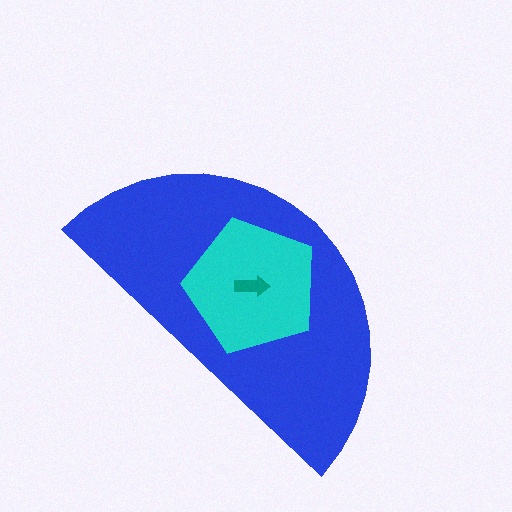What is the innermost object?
The teal arrow.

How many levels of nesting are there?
3.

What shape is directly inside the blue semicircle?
The cyan pentagon.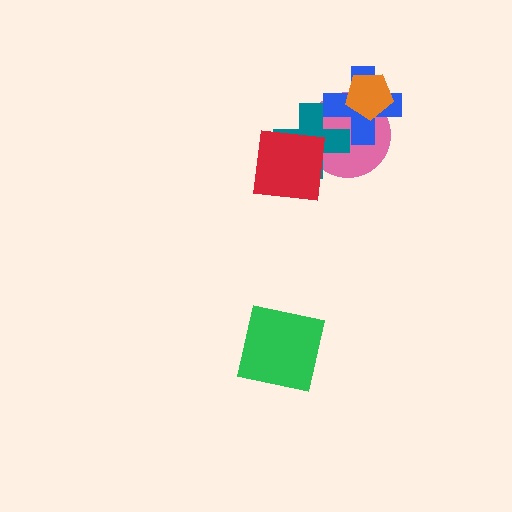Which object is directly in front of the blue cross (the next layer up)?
The teal cross is directly in front of the blue cross.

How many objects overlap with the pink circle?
4 objects overlap with the pink circle.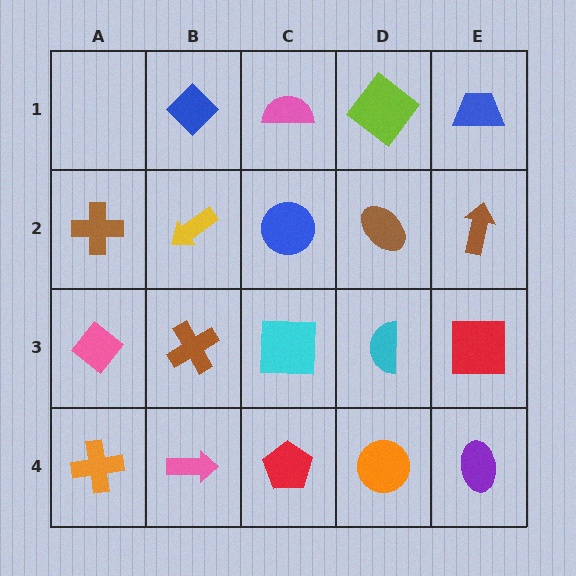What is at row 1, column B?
A blue diamond.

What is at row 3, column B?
A brown cross.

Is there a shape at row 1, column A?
No, that cell is empty.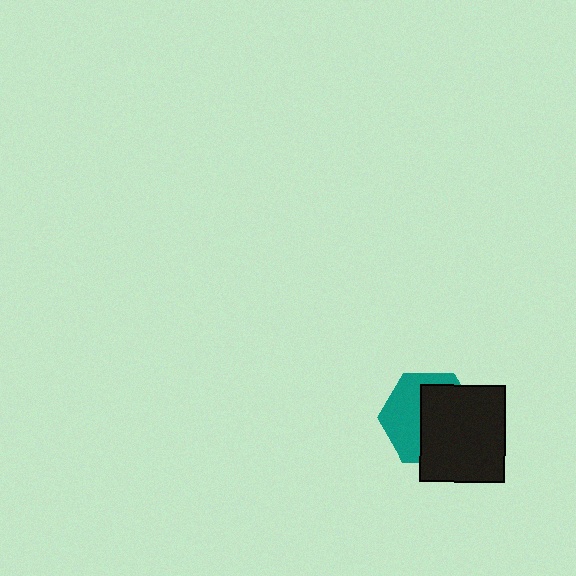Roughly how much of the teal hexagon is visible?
About half of it is visible (roughly 45%).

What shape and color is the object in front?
The object in front is a black rectangle.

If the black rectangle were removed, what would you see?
You would see the complete teal hexagon.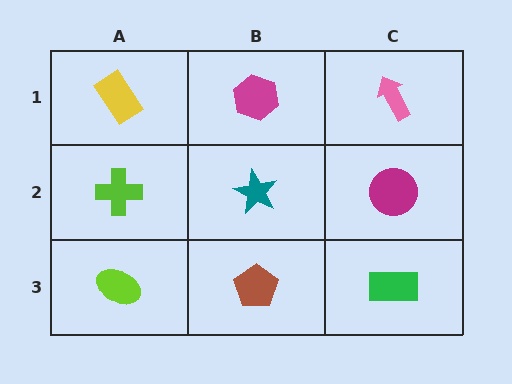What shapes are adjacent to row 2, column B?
A magenta hexagon (row 1, column B), a brown pentagon (row 3, column B), a lime cross (row 2, column A), a magenta circle (row 2, column C).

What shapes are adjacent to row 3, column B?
A teal star (row 2, column B), a lime ellipse (row 3, column A), a green rectangle (row 3, column C).